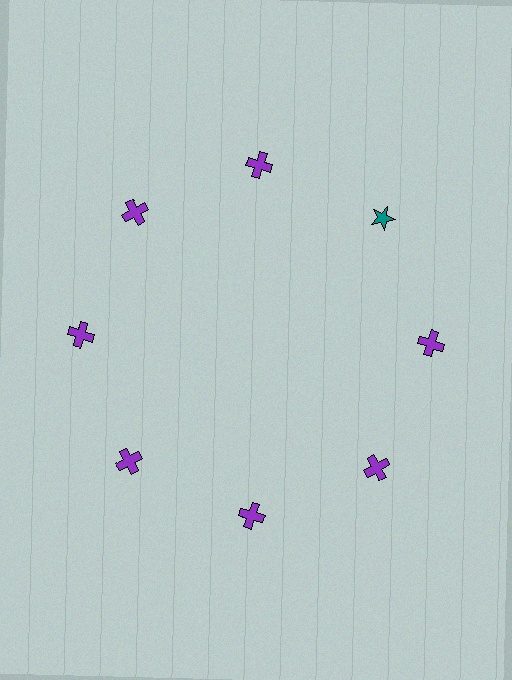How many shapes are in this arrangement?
There are 8 shapes arranged in a ring pattern.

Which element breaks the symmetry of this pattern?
The teal star at roughly the 2 o'clock position breaks the symmetry. All other shapes are purple crosses.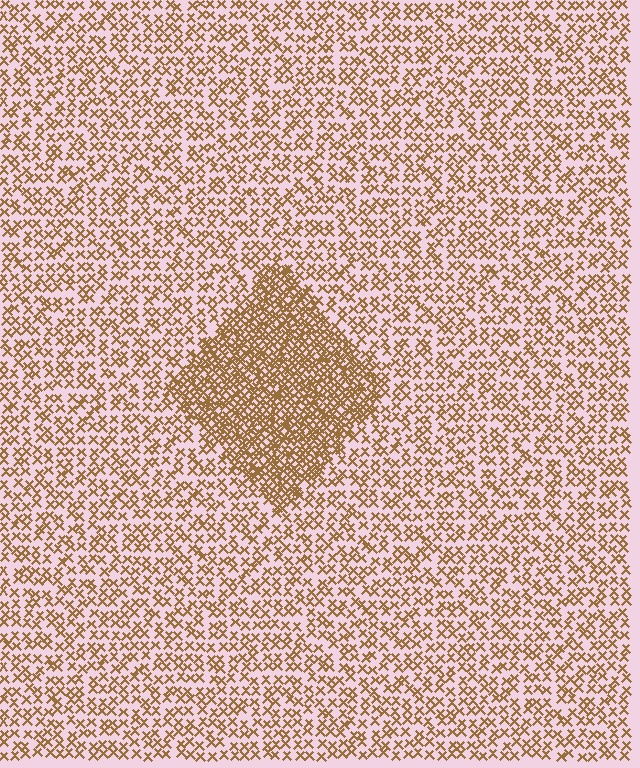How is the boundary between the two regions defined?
The boundary is defined by a change in element density (approximately 2.3x ratio). All elements are the same color, size, and shape.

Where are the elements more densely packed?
The elements are more densely packed inside the diamond boundary.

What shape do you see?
I see a diamond.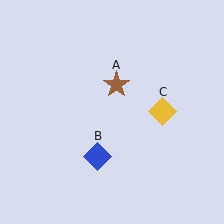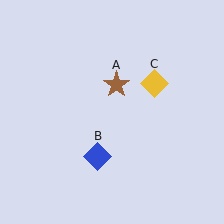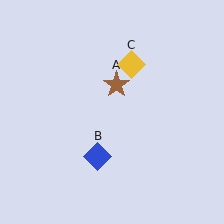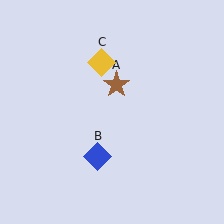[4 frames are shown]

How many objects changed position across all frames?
1 object changed position: yellow diamond (object C).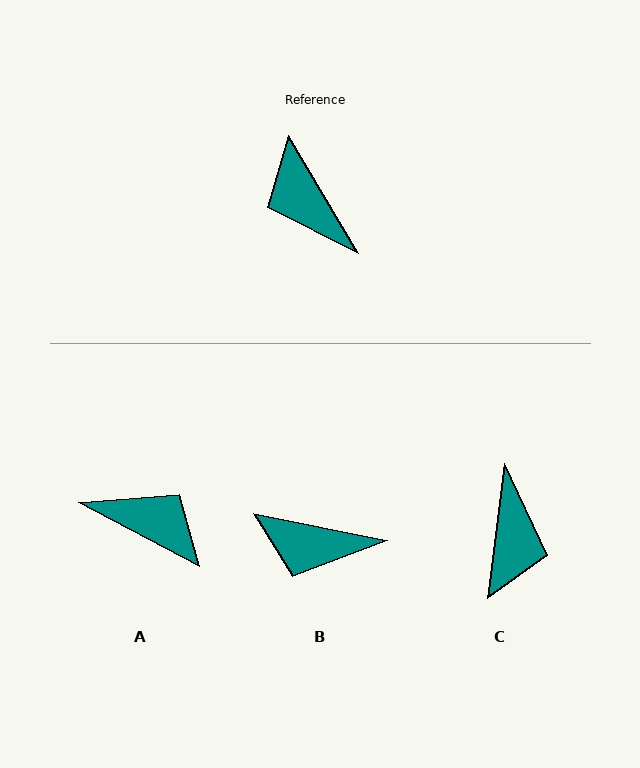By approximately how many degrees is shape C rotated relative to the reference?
Approximately 142 degrees counter-clockwise.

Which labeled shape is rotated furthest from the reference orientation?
A, about 149 degrees away.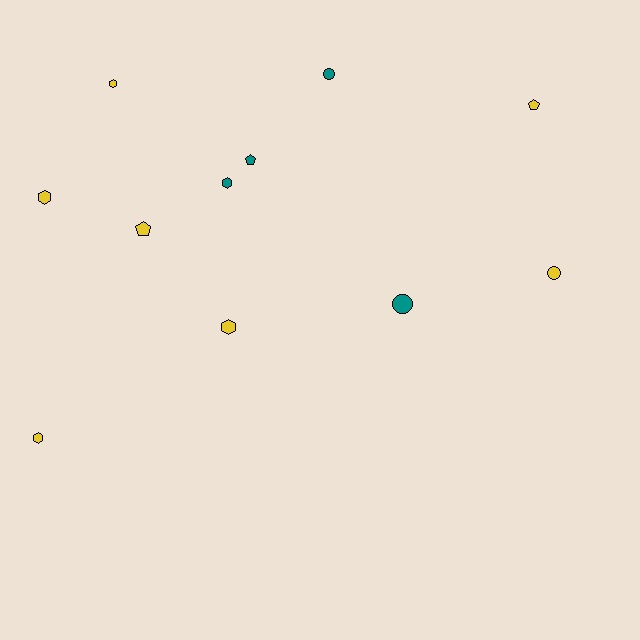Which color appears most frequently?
Yellow, with 7 objects.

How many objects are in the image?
There are 11 objects.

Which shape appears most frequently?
Hexagon, with 5 objects.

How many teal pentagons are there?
There is 1 teal pentagon.